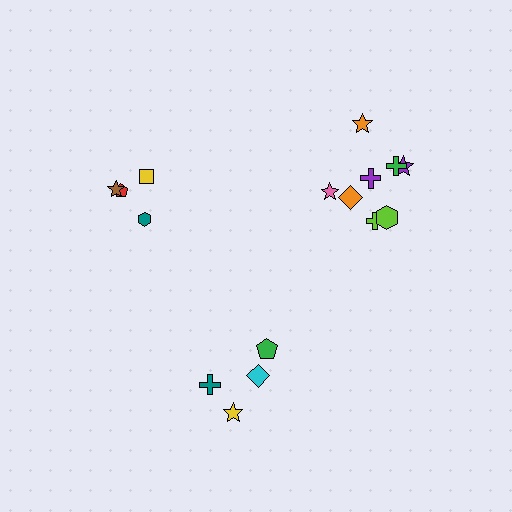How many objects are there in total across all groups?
There are 16 objects.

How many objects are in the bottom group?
There are 4 objects.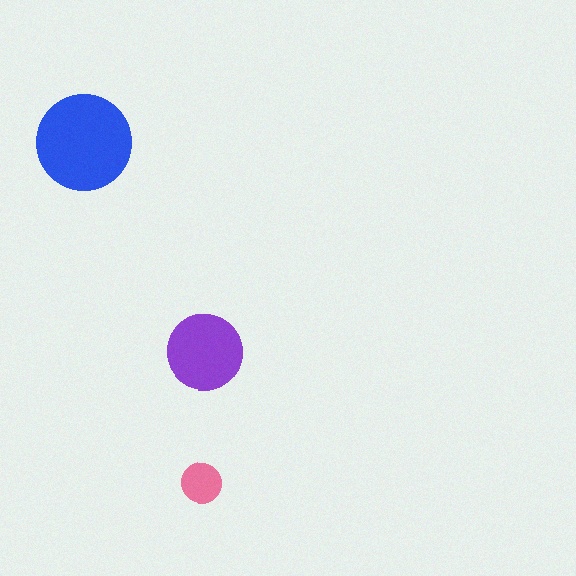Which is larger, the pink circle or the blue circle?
The blue one.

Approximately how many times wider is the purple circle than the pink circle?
About 2 times wider.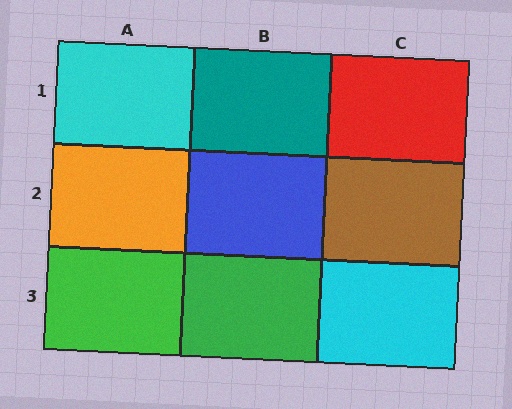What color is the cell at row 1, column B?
Teal.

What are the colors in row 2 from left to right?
Orange, blue, brown.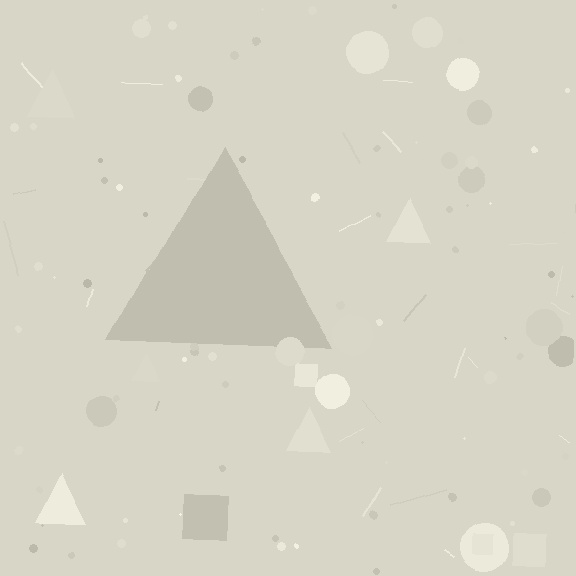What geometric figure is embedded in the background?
A triangle is embedded in the background.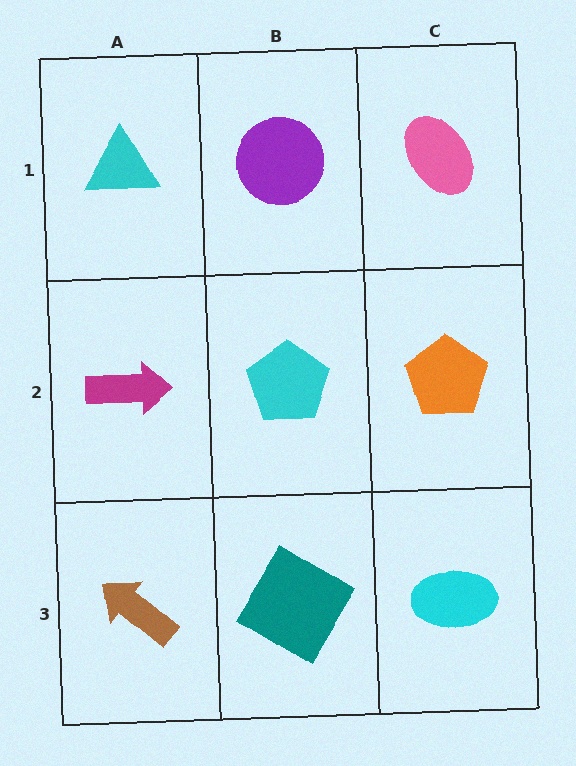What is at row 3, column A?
A brown arrow.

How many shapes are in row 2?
3 shapes.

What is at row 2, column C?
An orange pentagon.